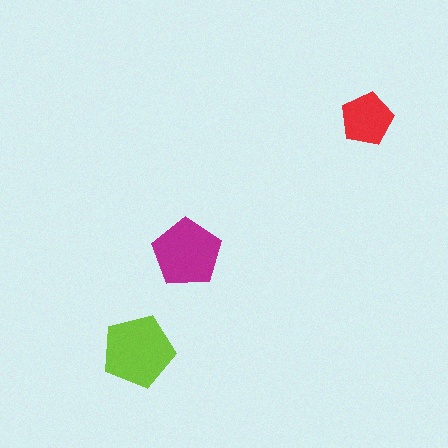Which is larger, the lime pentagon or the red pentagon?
The lime one.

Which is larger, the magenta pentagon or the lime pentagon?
The lime one.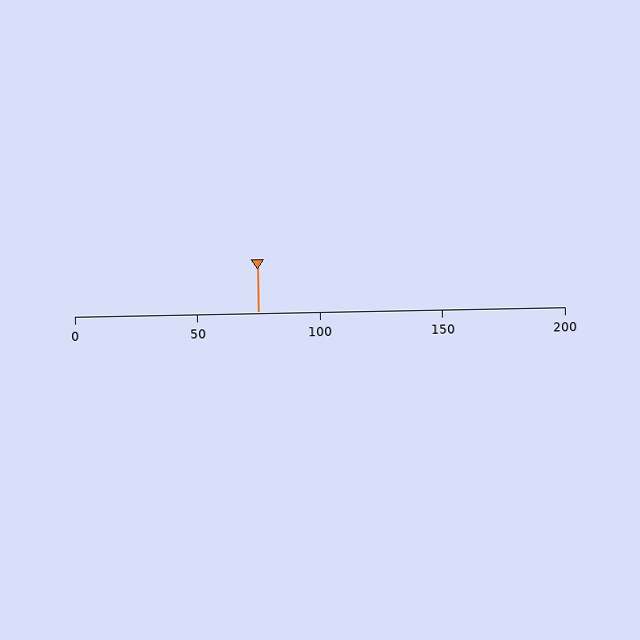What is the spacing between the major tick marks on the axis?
The major ticks are spaced 50 apart.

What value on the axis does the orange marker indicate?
The marker indicates approximately 75.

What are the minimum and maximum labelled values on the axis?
The axis runs from 0 to 200.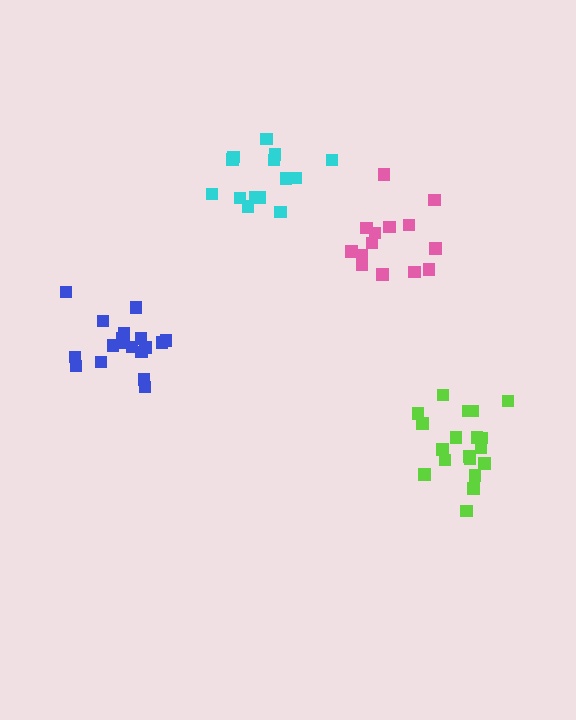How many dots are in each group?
Group 1: 14 dots, Group 2: 19 dots, Group 3: 18 dots, Group 4: 14 dots (65 total).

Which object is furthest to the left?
The blue cluster is leftmost.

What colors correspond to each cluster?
The clusters are colored: cyan, lime, blue, pink.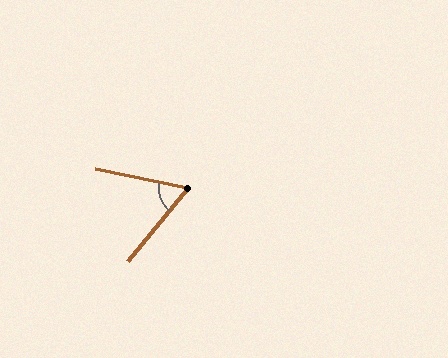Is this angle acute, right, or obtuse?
It is acute.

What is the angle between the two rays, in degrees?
Approximately 62 degrees.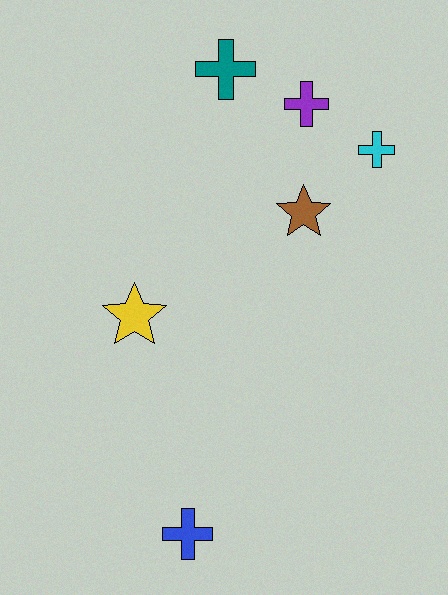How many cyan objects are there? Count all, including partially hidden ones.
There is 1 cyan object.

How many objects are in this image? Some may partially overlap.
There are 6 objects.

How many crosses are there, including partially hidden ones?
There are 4 crosses.